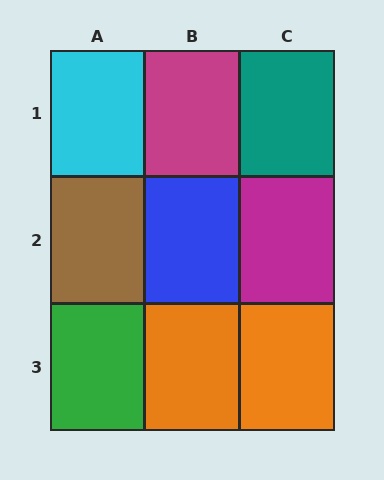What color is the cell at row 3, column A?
Green.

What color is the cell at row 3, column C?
Orange.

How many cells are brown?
1 cell is brown.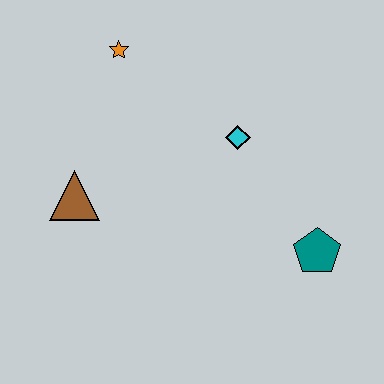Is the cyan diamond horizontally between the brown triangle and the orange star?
No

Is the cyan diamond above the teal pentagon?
Yes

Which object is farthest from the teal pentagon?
The orange star is farthest from the teal pentagon.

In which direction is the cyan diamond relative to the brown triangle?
The cyan diamond is to the right of the brown triangle.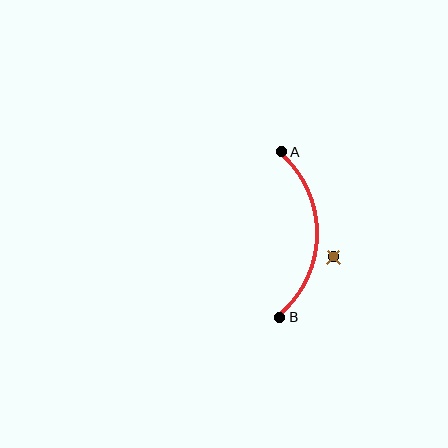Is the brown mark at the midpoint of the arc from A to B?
No — the brown mark does not lie on the arc at all. It sits slightly outside the curve.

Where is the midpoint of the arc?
The arc midpoint is the point on the curve farthest from the straight line joining A and B. It sits to the right of that line.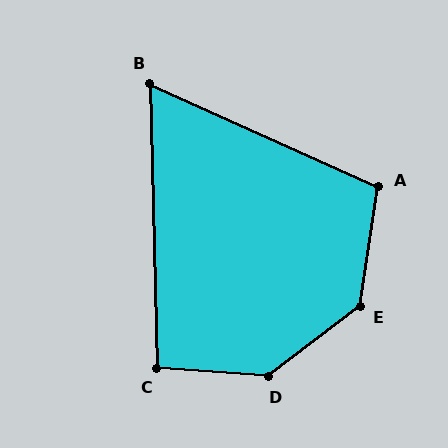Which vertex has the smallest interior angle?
B, at approximately 64 degrees.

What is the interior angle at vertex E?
Approximately 136 degrees (obtuse).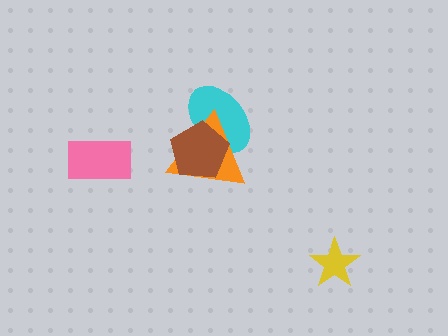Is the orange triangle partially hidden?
Yes, it is partially covered by another shape.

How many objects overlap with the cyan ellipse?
2 objects overlap with the cyan ellipse.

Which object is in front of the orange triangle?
The brown pentagon is in front of the orange triangle.